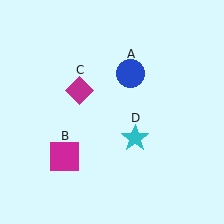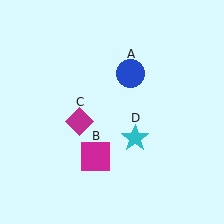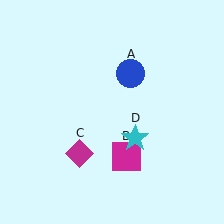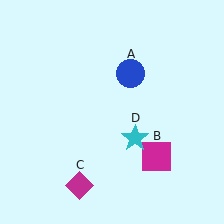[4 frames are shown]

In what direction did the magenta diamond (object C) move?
The magenta diamond (object C) moved down.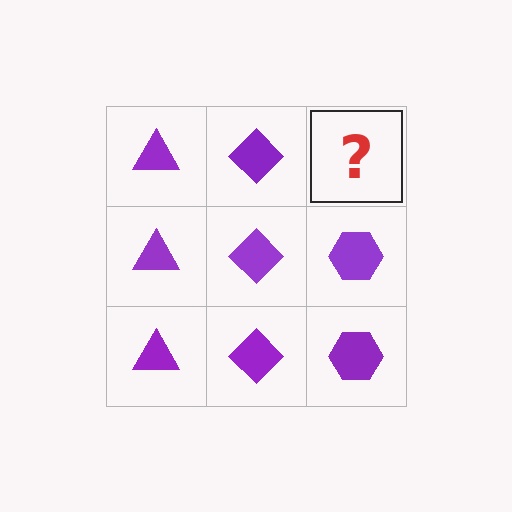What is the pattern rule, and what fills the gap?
The rule is that each column has a consistent shape. The gap should be filled with a purple hexagon.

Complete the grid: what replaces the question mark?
The question mark should be replaced with a purple hexagon.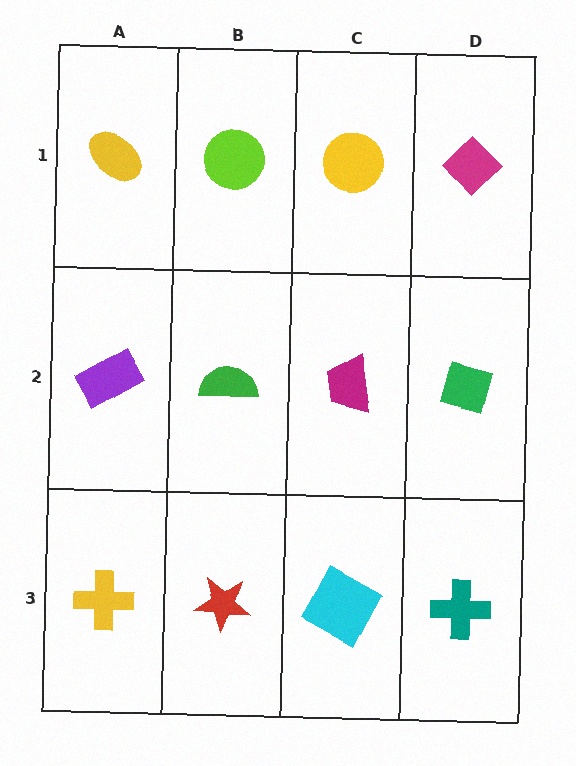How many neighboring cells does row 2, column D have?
3.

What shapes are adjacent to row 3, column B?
A green semicircle (row 2, column B), a yellow cross (row 3, column A), a cyan square (row 3, column C).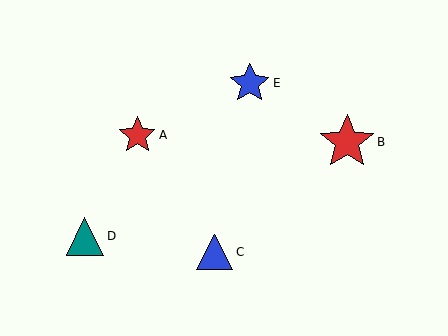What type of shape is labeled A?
Shape A is a red star.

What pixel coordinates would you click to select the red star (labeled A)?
Click at (137, 135) to select the red star A.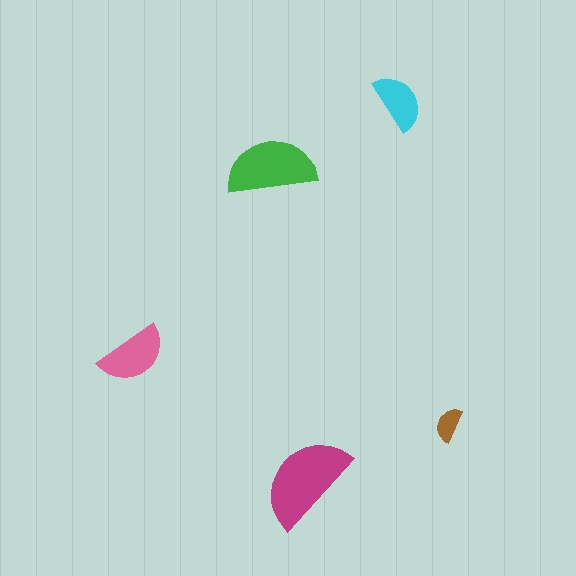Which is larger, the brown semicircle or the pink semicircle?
The pink one.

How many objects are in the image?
There are 5 objects in the image.